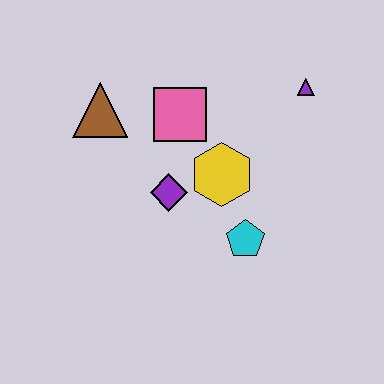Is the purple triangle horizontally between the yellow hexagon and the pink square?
No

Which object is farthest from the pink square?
The cyan pentagon is farthest from the pink square.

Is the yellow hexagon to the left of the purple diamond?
No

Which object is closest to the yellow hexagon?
The purple diamond is closest to the yellow hexagon.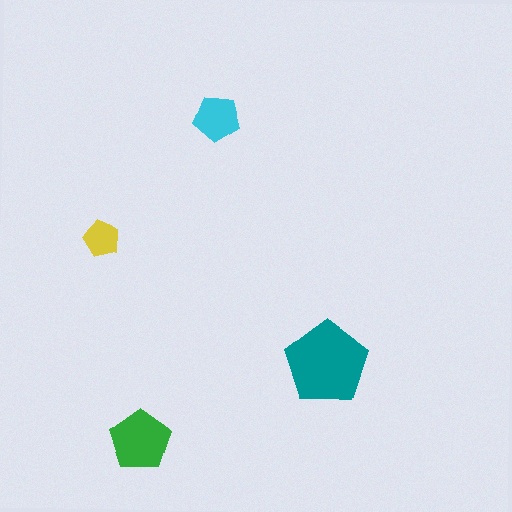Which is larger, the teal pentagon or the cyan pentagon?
The teal one.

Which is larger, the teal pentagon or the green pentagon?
The teal one.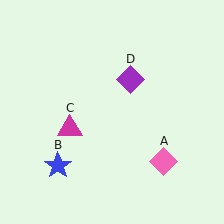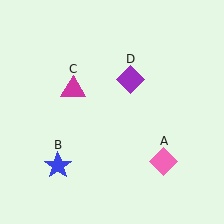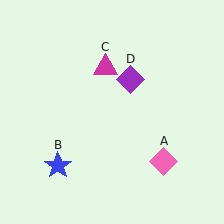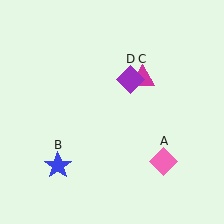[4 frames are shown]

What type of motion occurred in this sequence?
The magenta triangle (object C) rotated clockwise around the center of the scene.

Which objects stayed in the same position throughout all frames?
Pink diamond (object A) and blue star (object B) and purple diamond (object D) remained stationary.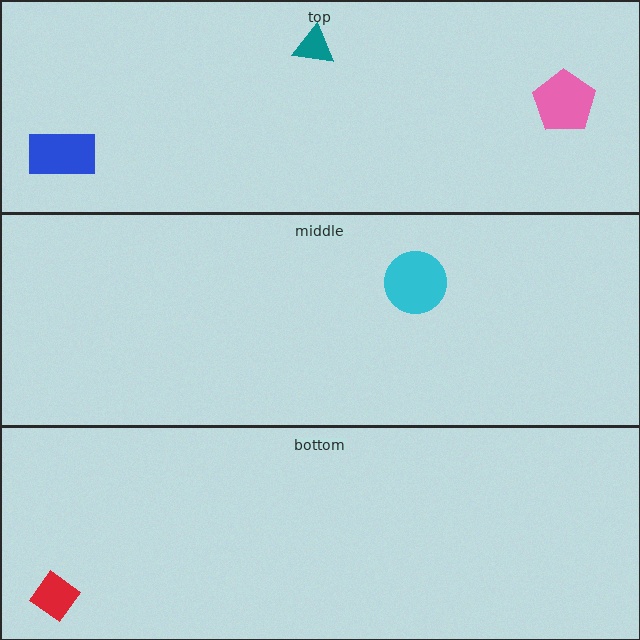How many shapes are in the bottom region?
1.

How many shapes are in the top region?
3.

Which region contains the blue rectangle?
The top region.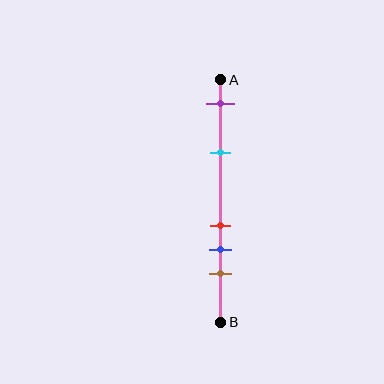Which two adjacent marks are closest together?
The red and blue marks are the closest adjacent pair.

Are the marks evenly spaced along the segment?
No, the marks are not evenly spaced.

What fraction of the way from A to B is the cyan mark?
The cyan mark is approximately 30% (0.3) of the way from A to B.